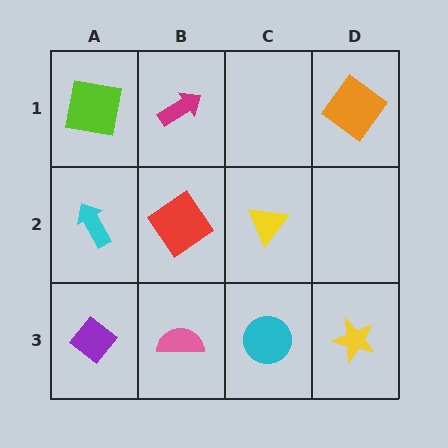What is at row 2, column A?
A cyan arrow.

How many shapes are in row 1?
3 shapes.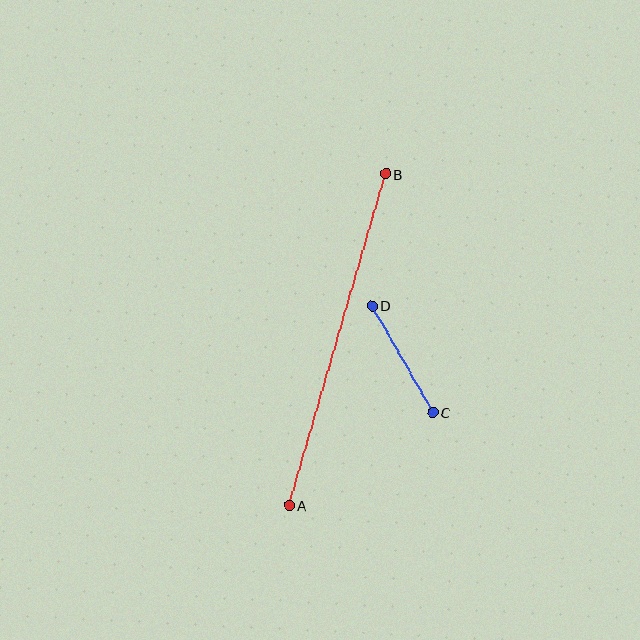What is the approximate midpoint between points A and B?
The midpoint is at approximately (337, 340) pixels.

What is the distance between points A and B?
The distance is approximately 346 pixels.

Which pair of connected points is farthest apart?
Points A and B are farthest apart.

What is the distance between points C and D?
The distance is approximately 123 pixels.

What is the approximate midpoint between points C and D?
The midpoint is at approximately (403, 359) pixels.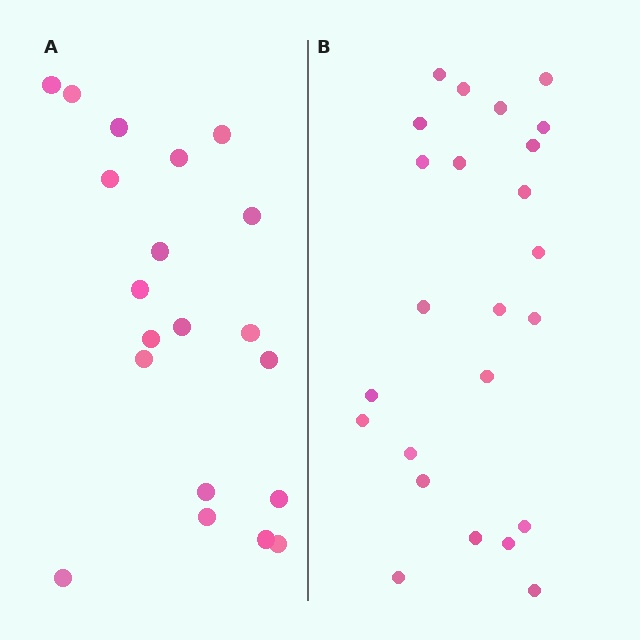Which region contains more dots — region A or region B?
Region B (the right region) has more dots.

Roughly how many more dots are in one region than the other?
Region B has about 4 more dots than region A.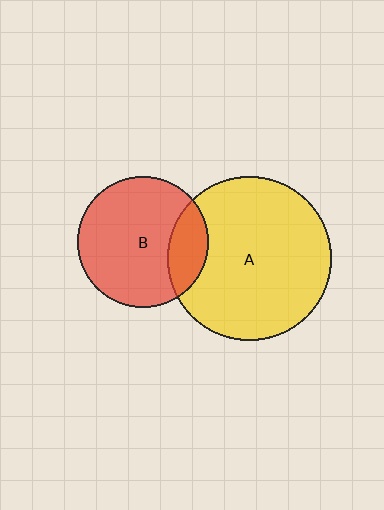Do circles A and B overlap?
Yes.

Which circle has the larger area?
Circle A (yellow).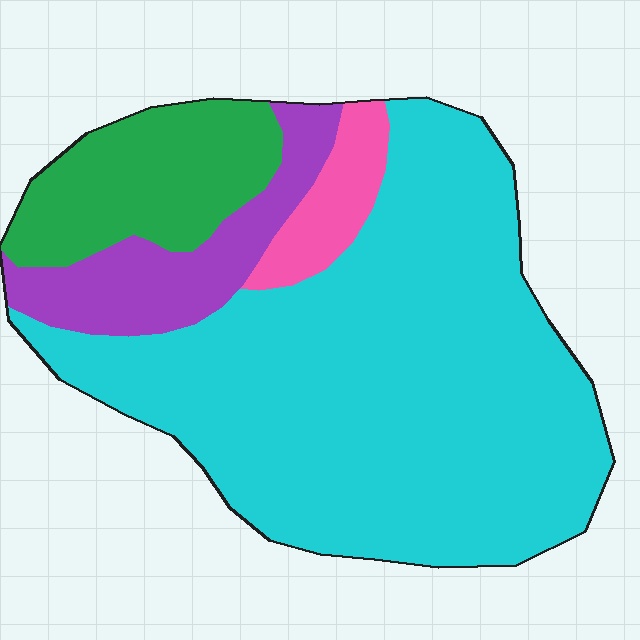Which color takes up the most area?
Cyan, at roughly 65%.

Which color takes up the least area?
Pink, at roughly 5%.